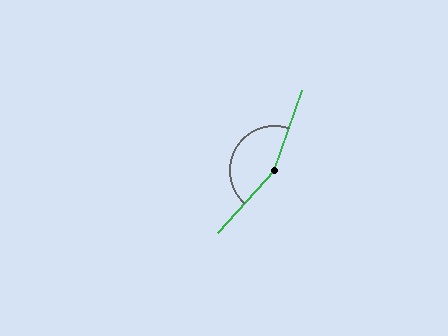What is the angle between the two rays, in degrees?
Approximately 157 degrees.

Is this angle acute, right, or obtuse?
It is obtuse.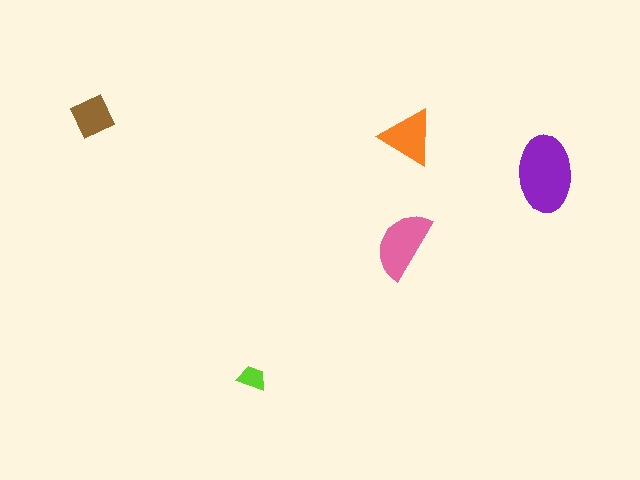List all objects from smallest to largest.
The lime trapezoid, the brown diamond, the orange triangle, the pink semicircle, the purple ellipse.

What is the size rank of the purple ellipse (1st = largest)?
1st.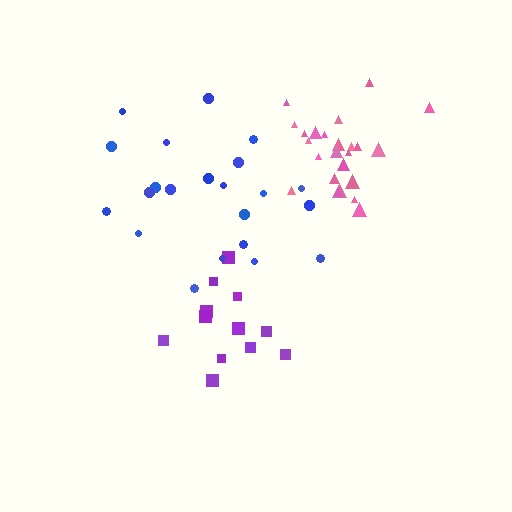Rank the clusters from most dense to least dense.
pink, purple, blue.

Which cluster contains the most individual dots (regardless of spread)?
Pink (24).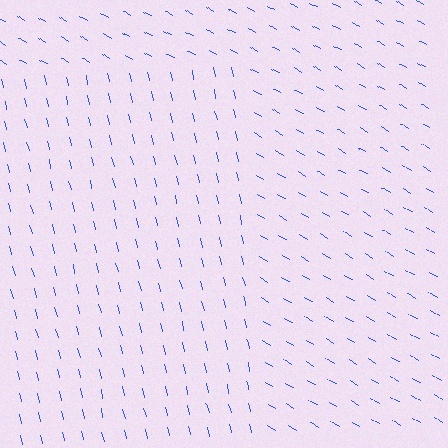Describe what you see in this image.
The image is filled with small blue line segments. A rectangle region in the image has lines oriented differently from the surrounding lines, creating a visible texture boundary.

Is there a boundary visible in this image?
Yes, there is a texture boundary formed by a change in line orientation.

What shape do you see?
I see a rectangle.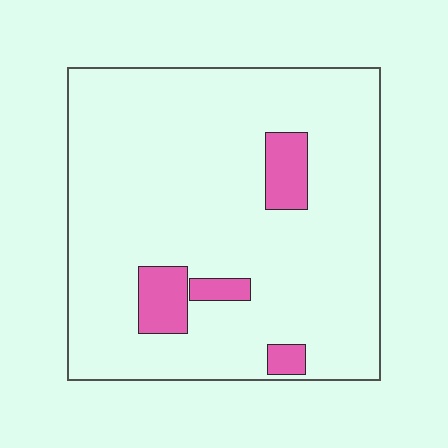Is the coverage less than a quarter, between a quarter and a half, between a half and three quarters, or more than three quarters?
Less than a quarter.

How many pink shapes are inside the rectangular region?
4.